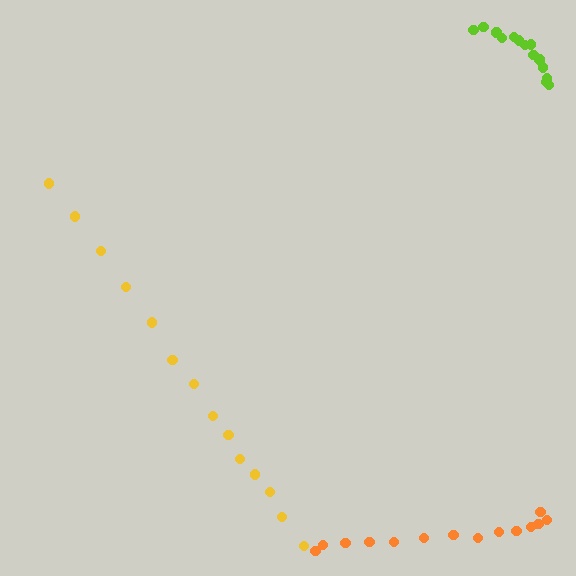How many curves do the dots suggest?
There are 3 distinct paths.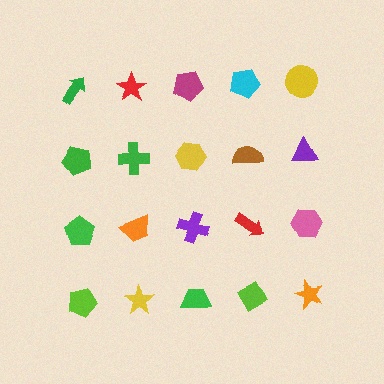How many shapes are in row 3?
5 shapes.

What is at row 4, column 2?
A yellow star.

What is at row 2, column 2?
A green cross.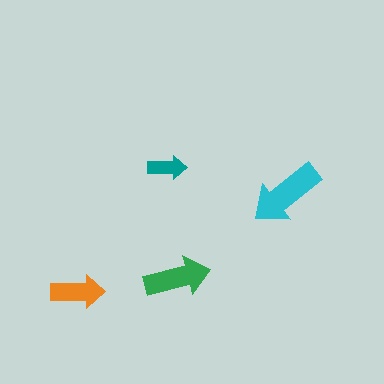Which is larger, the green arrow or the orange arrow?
The green one.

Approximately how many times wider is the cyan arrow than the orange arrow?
About 1.5 times wider.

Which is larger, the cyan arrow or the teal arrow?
The cyan one.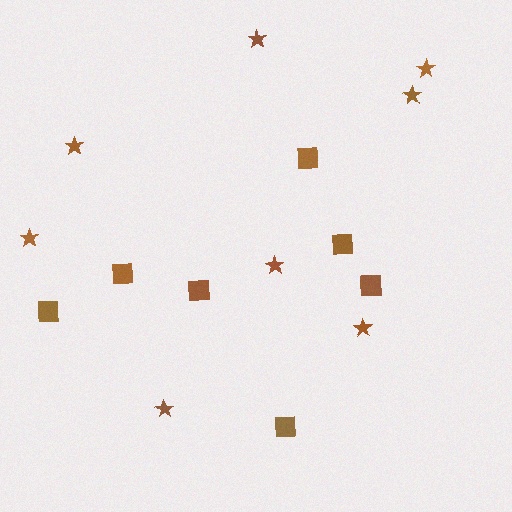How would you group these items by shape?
There are 2 groups: one group of stars (8) and one group of squares (7).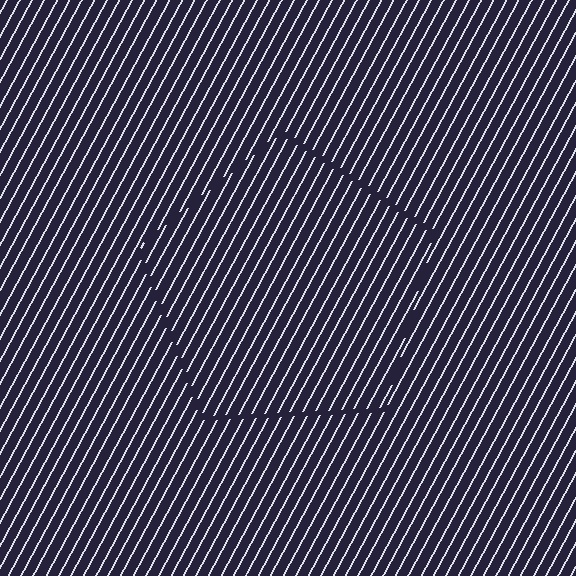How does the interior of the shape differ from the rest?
The interior of the shape contains the same grating, shifted by half a period — the contour is defined by the phase discontinuity where line-ends from the inner and outer gratings abut.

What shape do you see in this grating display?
An illusory pentagon. The interior of the shape contains the same grating, shifted by half a period — the contour is defined by the phase discontinuity where line-ends from the inner and outer gratings abut.